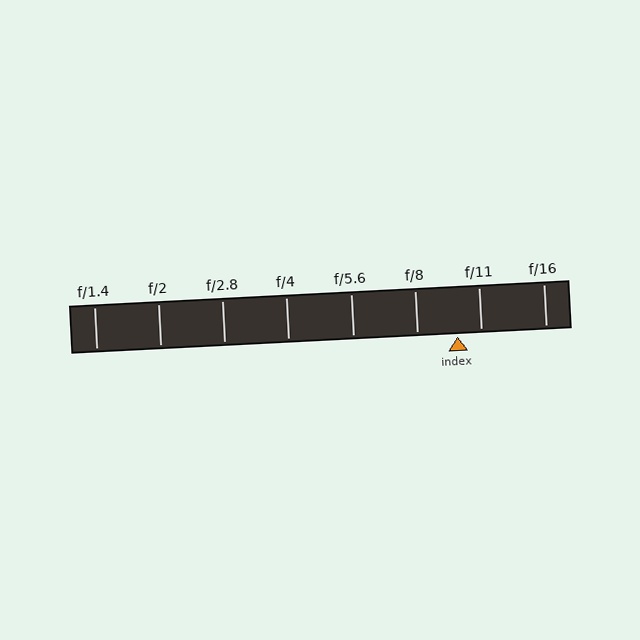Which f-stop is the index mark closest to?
The index mark is closest to f/11.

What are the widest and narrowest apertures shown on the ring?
The widest aperture shown is f/1.4 and the narrowest is f/16.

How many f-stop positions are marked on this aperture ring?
There are 8 f-stop positions marked.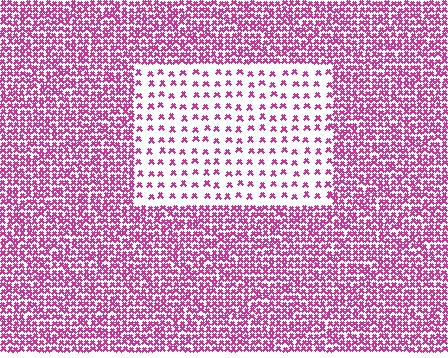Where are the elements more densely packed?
The elements are more densely packed outside the rectangle boundary.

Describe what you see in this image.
The image contains small magenta elements arranged at two different densities. A rectangle-shaped region is visible where the elements are less densely packed than the surrounding area.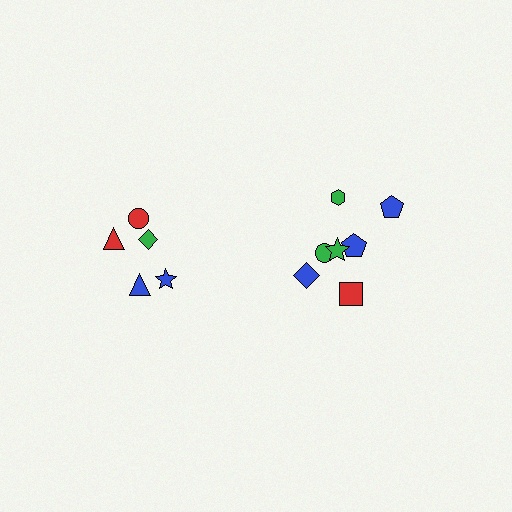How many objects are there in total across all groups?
There are 12 objects.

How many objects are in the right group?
There are 7 objects.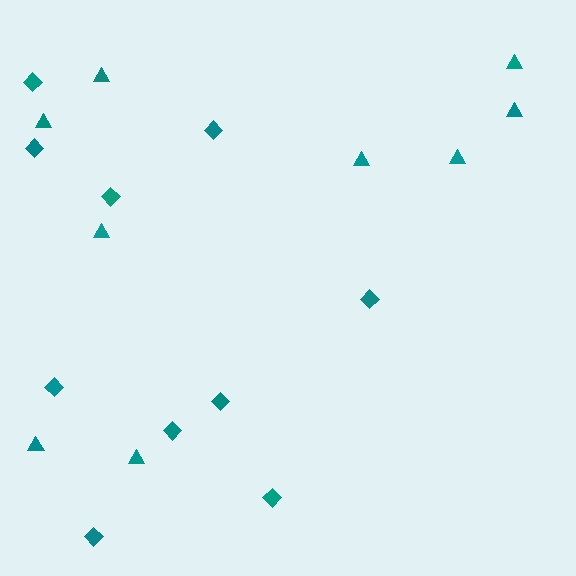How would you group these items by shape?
There are 2 groups: one group of triangles (9) and one group of diamonds (10).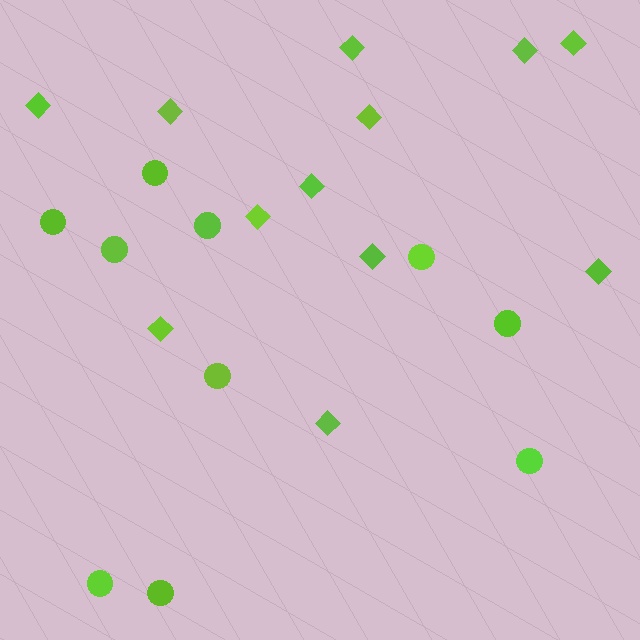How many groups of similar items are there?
There are 2 groups: one group of circles (10) and one group of diamonds (12).